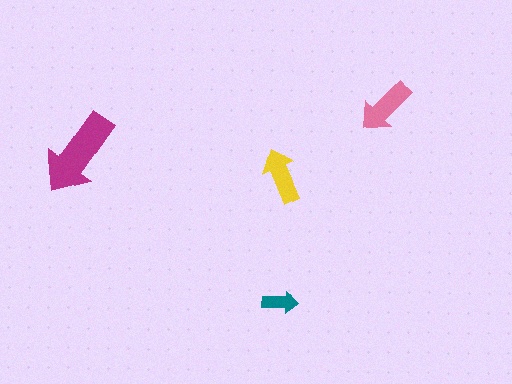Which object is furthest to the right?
The pink arrow is rightmost.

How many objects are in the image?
There are 4 objects in the image.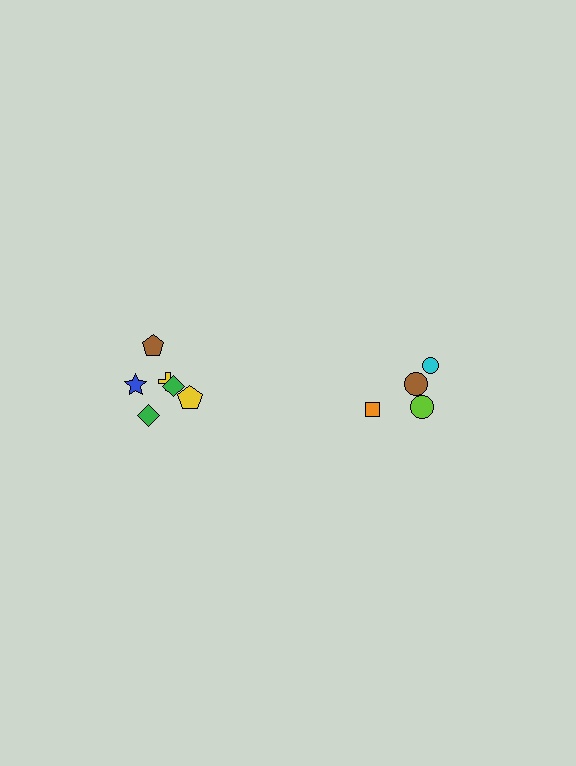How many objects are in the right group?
There are 4 objects.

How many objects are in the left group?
There are 6 objects.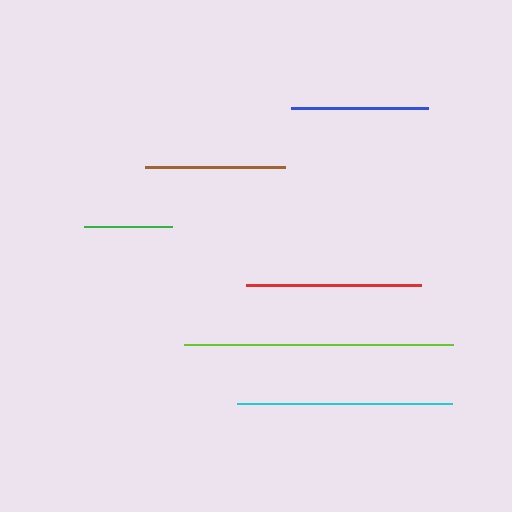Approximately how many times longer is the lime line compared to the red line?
The lime line is approximately 1.5 times the length of the red line.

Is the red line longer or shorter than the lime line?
The lime line is longer than the red line.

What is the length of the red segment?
The red segment is approximately 175 pixels long.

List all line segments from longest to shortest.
From longest to shortest: lime, cyan, red, brown, blue, green.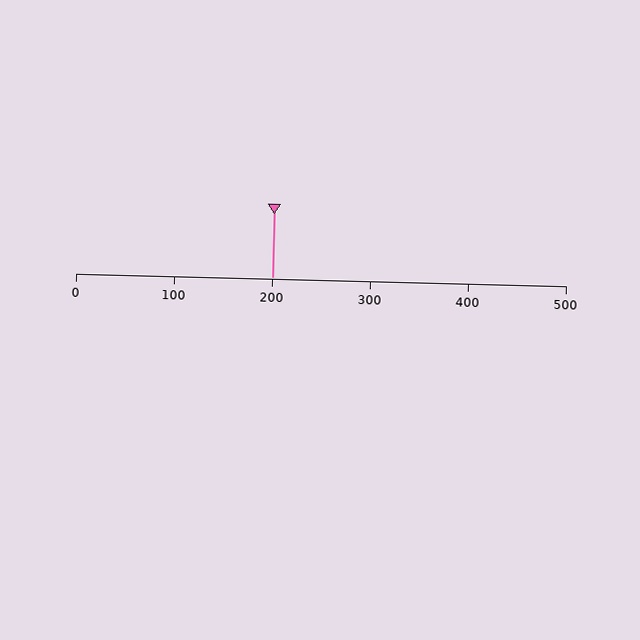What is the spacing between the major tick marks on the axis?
The major ticks are spaced 100 apart.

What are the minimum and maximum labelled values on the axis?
The axis runs from 0 to 500.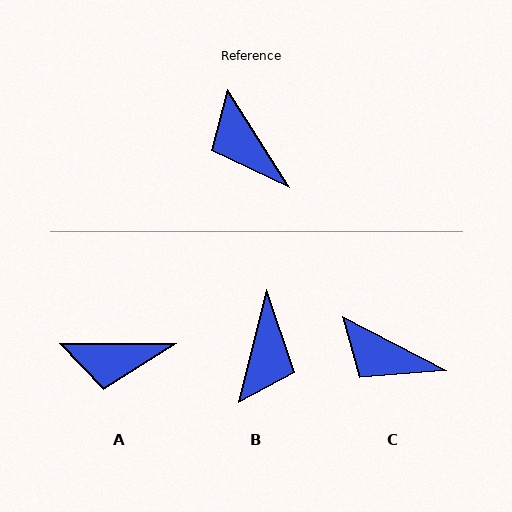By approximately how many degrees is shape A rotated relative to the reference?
Approximately 58 degrees counter-clockwise.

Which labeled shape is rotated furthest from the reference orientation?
B, about 134 degrees away.